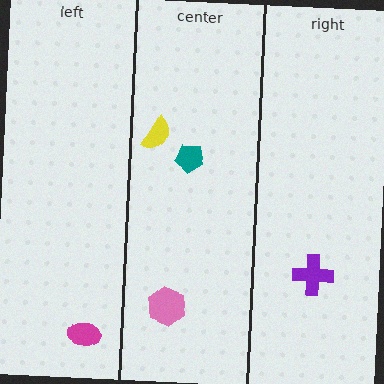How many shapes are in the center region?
3.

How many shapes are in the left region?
1.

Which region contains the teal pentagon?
The center region.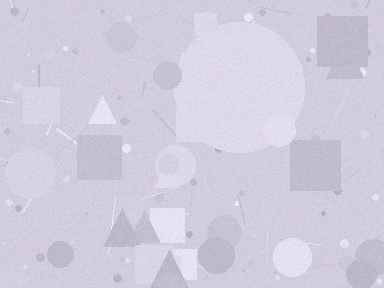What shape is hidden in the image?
A circle is hidden in the image.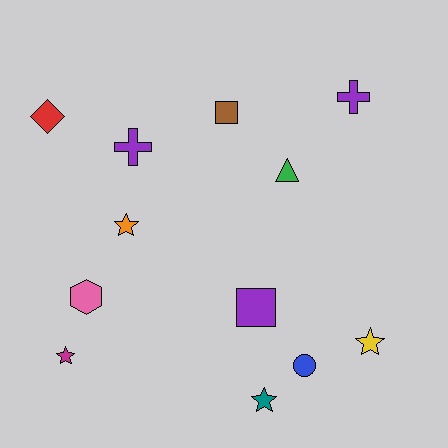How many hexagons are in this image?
There is 1 hexagon.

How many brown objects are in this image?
There is 1 brown object.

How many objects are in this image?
There are 12 objects.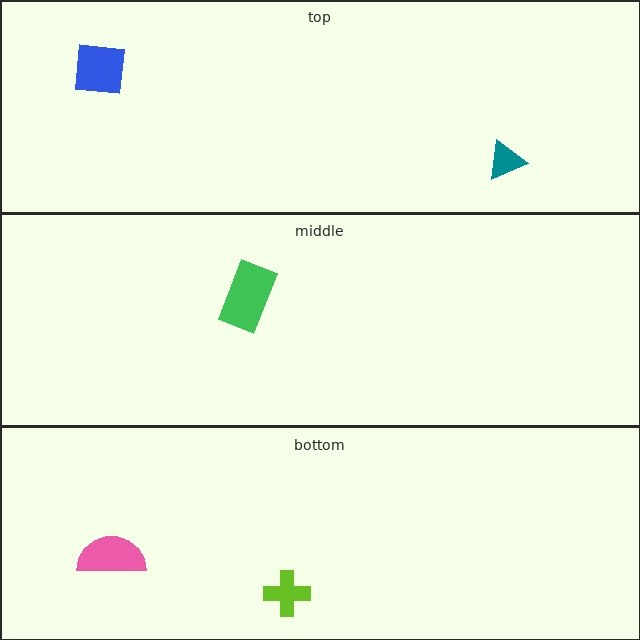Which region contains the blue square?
The top region.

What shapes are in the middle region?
The green rectangle.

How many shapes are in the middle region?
1.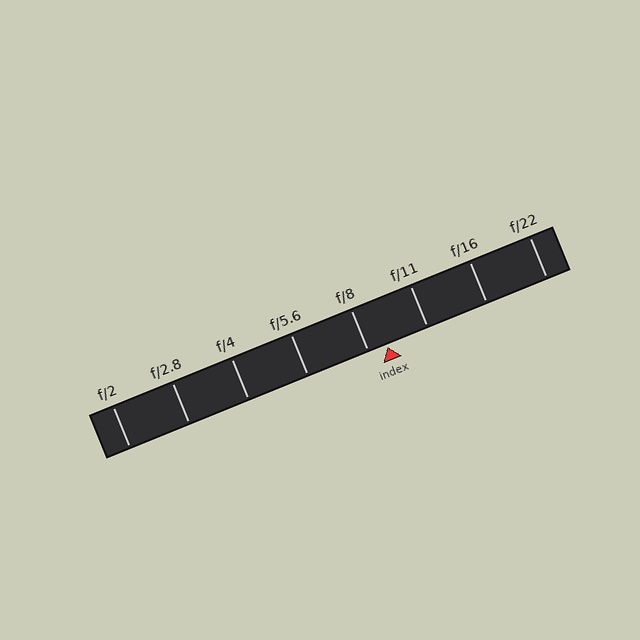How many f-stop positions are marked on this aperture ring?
There are 8 f-stop positions marked.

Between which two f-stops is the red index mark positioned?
The index mark is between f/8 and f/11.